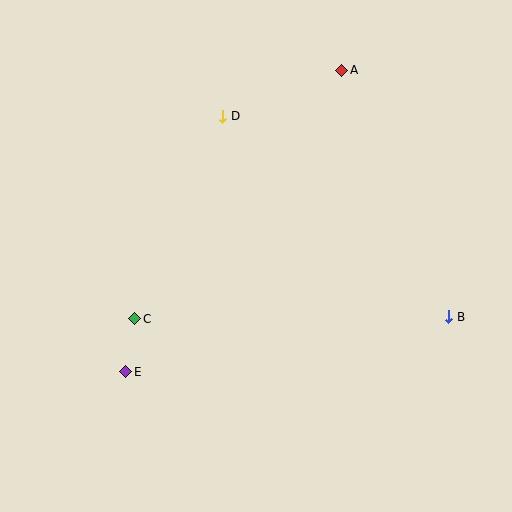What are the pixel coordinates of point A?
Point A is at (342, 70).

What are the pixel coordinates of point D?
Point D is at (223, 116).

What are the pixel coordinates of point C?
Point C is at (135, 319).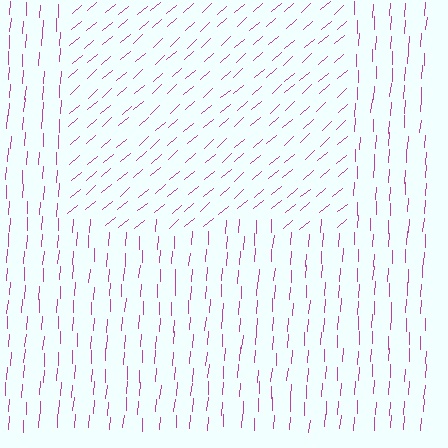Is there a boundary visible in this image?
Yes, there is a texture boundary formed by a change in line orientation.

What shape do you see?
I see a rectangle.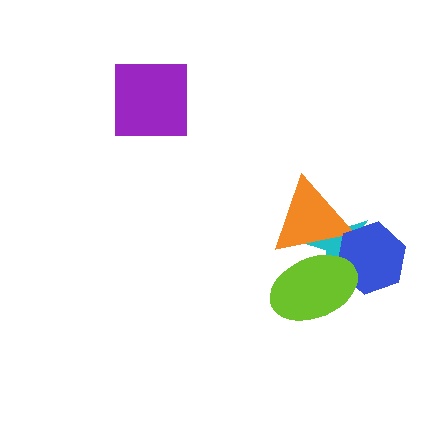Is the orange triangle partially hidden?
Yes, it is partially covered by another shape.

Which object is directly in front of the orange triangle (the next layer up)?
The blue hexagon is directly in front of the orange triangle.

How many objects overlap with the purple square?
0 objects overlap with the purple square.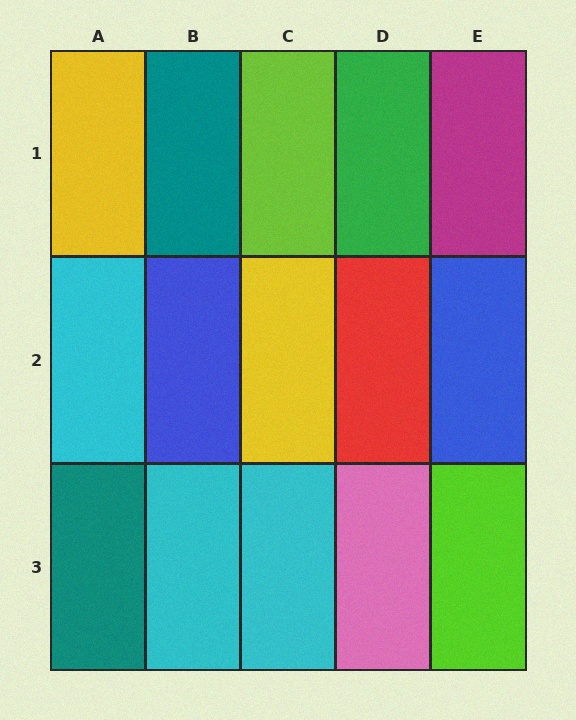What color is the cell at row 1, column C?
Lime.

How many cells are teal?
2 cells are teal.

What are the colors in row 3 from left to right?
Teal, cyan, cyan, pink, lime.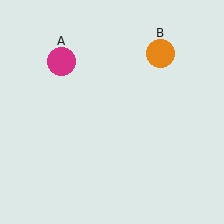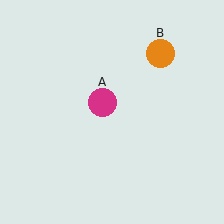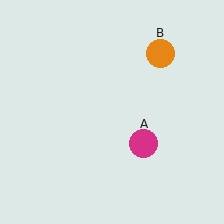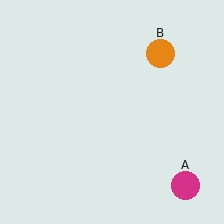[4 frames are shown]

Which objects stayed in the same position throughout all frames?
Orange circle (object B) remained stationary.